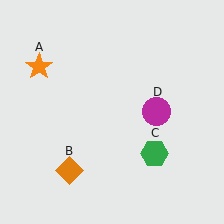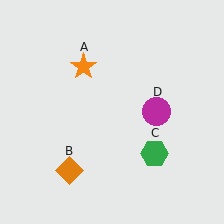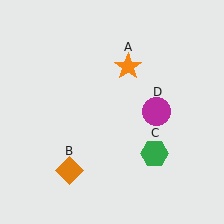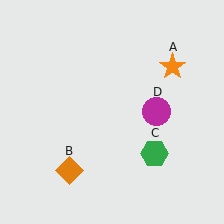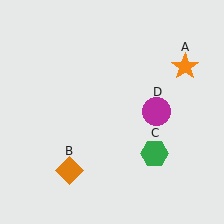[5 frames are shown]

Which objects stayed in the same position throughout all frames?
Orange diamond (object B) and green hexagon (object C) and magenta circle (object D) remained stationary.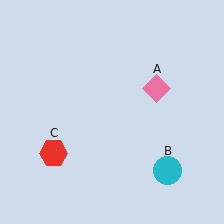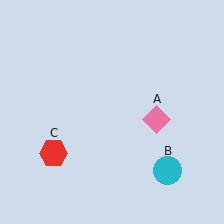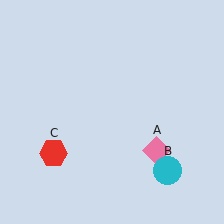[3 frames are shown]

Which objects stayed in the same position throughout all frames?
Cyan circle (object B) and red hexagon (object C) remained stationary.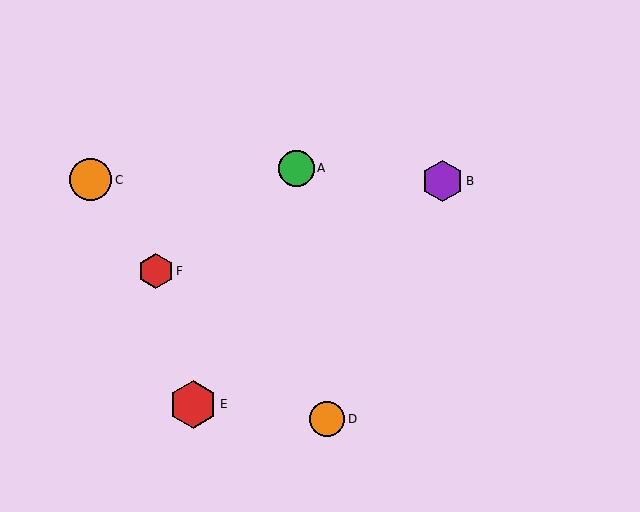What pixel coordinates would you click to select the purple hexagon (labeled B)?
Click at (442, 181) to select the purple hexagon B.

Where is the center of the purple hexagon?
The center of the purple hexagon is at (442, 181).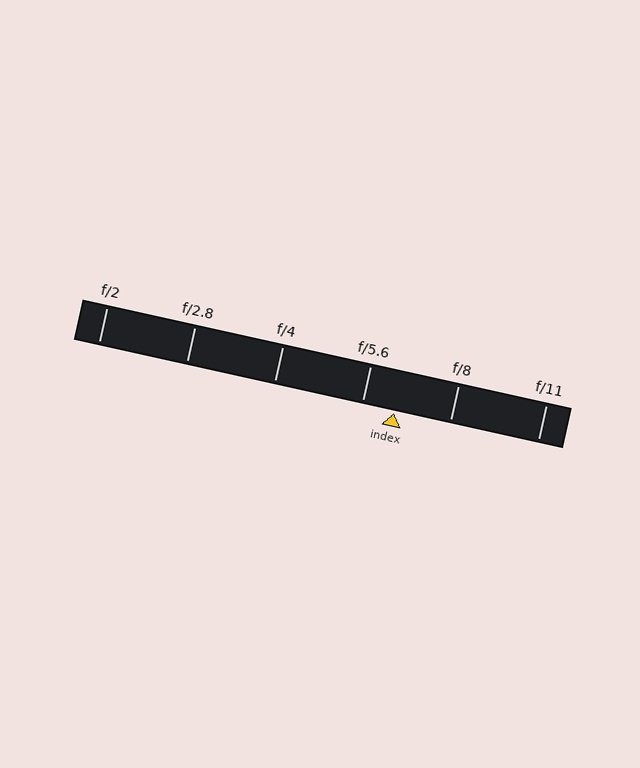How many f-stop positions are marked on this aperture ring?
There are 6 f-stop positions marked.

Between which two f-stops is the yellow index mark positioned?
The index mark is between f/5.6 and f/8.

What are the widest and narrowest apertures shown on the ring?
The widest aperture shown is f/2 and the narrowest is f/11.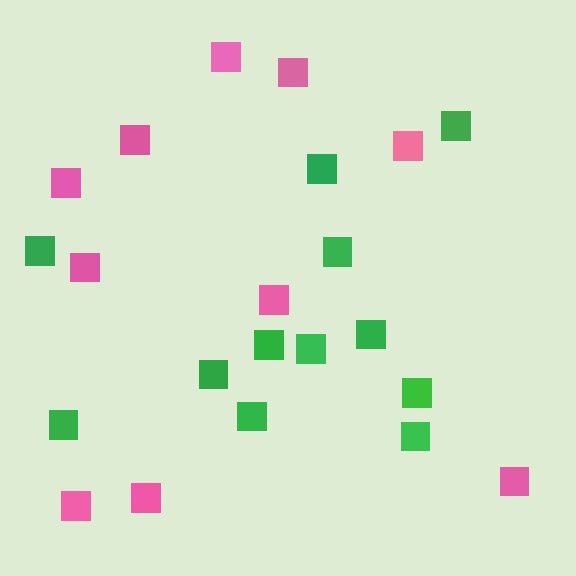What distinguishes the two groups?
There are 2 groups: one group of pink squares (10) and one group of green squares (12).